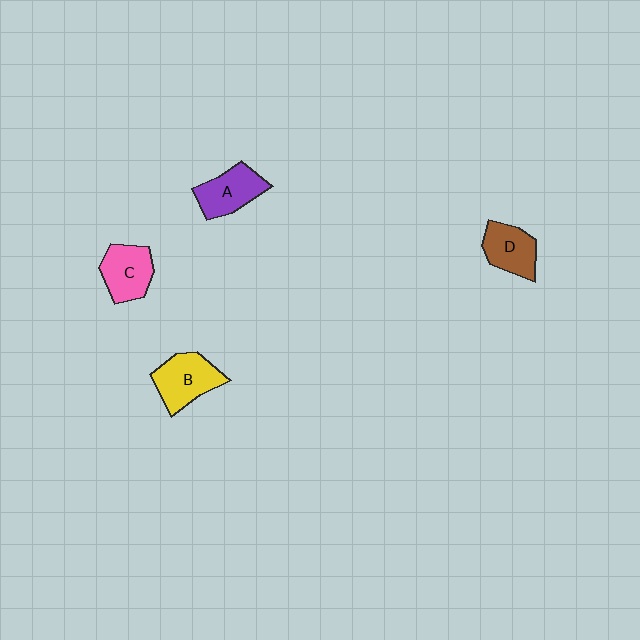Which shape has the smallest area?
Shape D (brown).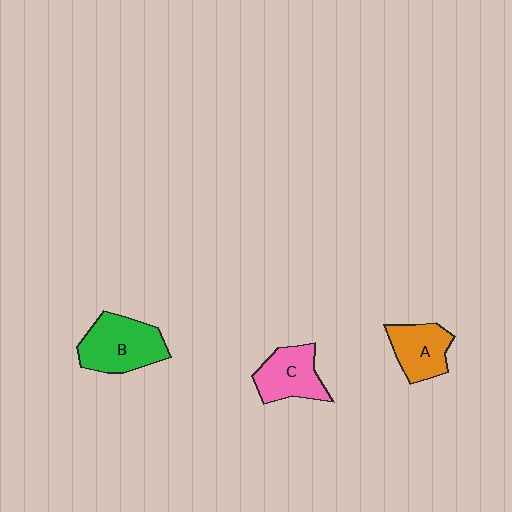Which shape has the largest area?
Shape B (green).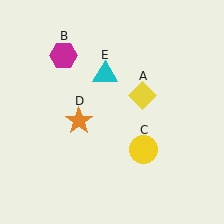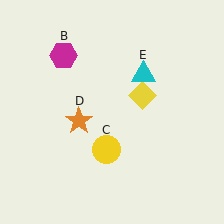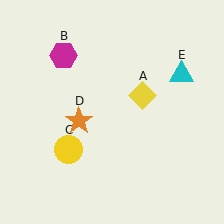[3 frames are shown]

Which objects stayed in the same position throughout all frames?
Yellow diamond (object A) and magenta hexagon (object B) and orange star (object D) remained stationary.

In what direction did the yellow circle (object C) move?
The yellow circle (object C) moved left.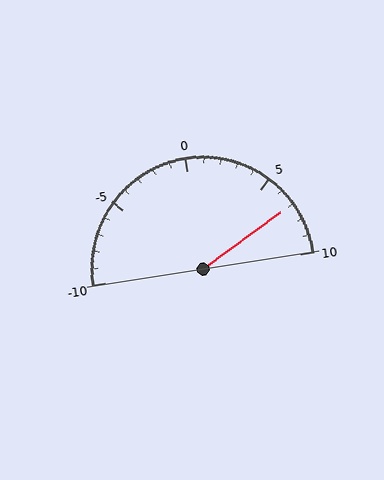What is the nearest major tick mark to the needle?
The nearest major tick mark is 5.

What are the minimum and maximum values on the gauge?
The gauge ranges from -10 to 10.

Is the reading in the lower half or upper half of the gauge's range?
The reading is in the upper half of the range (-10 to 10).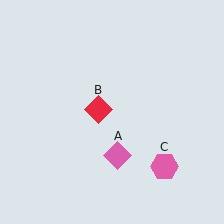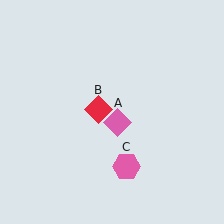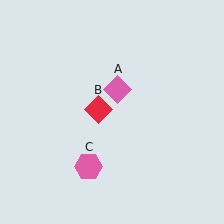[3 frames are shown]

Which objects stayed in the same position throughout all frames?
Red diamond (object B) remained stationary.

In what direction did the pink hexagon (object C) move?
The pink hexagon (object C) moved left.